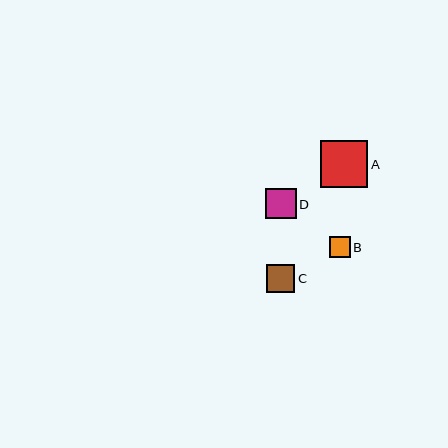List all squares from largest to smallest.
From largest to smallest: A, D, C, B.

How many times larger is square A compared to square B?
Square A is approximately 2.3 times the size of square B.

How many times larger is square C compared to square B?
Square C is approximately 1.4 times the size of square B.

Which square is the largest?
Square A is the largest with a size of approximately 47 pixels.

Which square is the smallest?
Square B is the smallest with a size of approximately 21 pixels.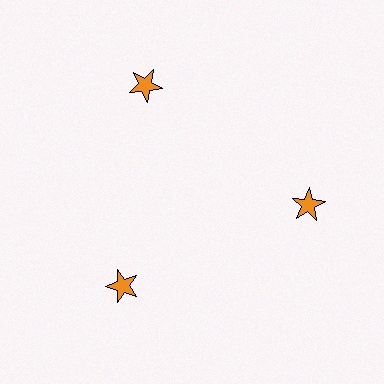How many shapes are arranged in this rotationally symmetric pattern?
There are 3 shapes, arranged in 3 groups of 1.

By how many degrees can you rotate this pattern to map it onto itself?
The pattern maps onto itself every 120 degrees of rotation.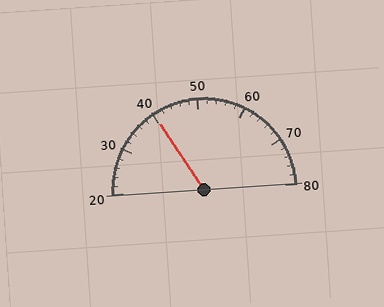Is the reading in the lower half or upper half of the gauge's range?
The reading is in the lower half of the range (20 to 80).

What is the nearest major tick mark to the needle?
The nearest major tick mark is 40.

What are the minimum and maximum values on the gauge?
The gauge ranges from 20 to 80.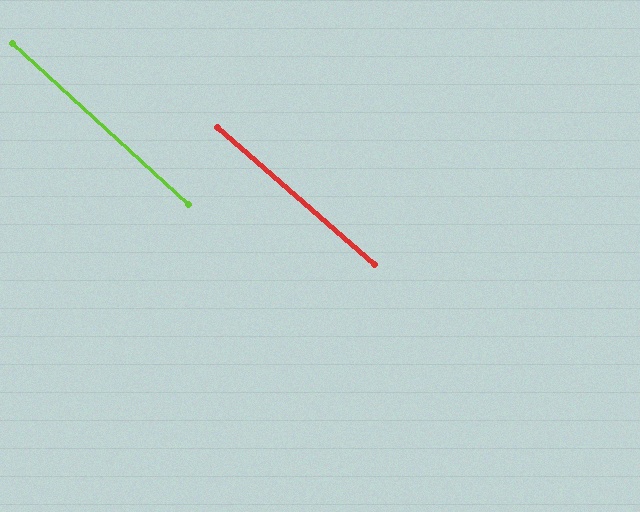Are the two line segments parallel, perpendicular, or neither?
Parallel — their directions differ by only 1.4°.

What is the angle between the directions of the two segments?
Approximately 1 degree.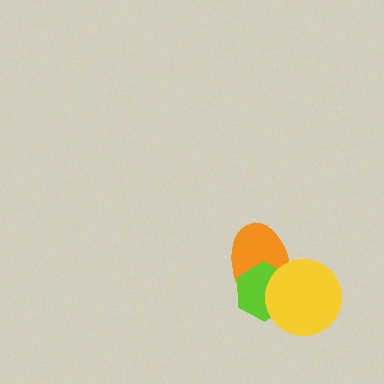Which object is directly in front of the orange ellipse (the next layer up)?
The lime hexagon is directly in front of the orange ellipse.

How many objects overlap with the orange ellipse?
2 objects overlap with the orange ellipse.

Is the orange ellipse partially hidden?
Yes, it is partially covered by another shape.